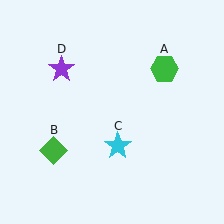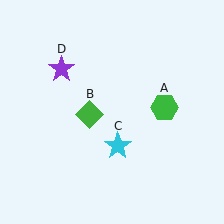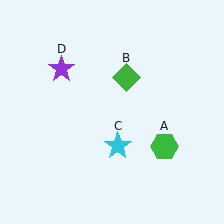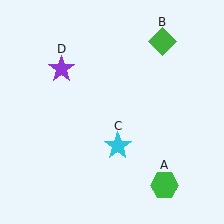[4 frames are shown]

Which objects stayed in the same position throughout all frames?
Cyan star (object C) and purple star (object D) remained stationary.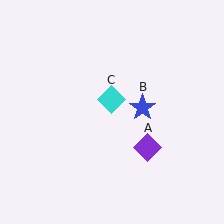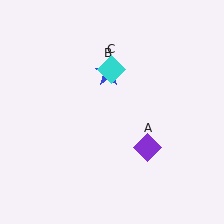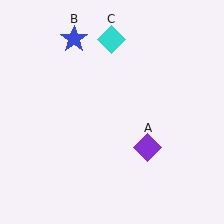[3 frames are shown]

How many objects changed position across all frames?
2 objects changed position: blue star (object B), cyan diamond (object C).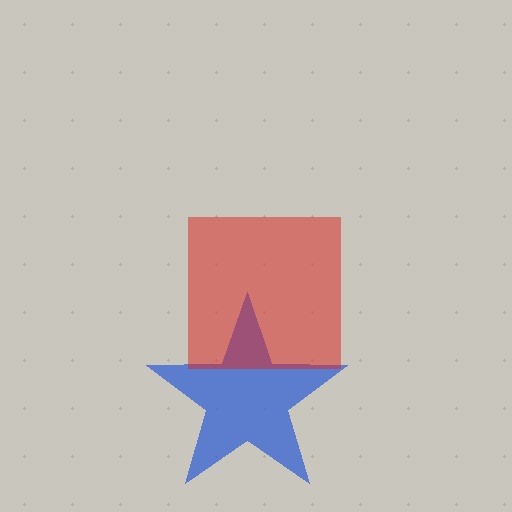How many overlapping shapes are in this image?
There are 2 overlapping shapes in the image.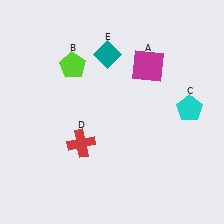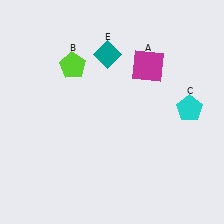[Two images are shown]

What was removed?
The red cross (D) was removed in Image 2.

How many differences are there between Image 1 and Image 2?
There is 1 difference between the two images.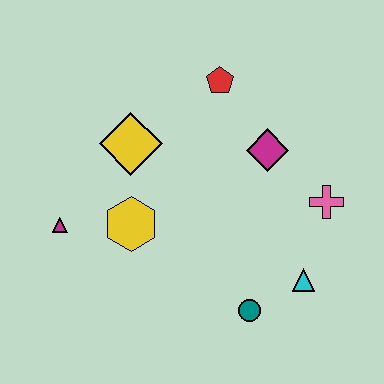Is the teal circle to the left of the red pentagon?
No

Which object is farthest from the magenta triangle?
The pink cross is farthest from the magenta triangle.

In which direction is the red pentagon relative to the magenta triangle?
The red pentagon is to the right of the magenta triangle.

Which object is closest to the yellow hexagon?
The magenta triangle is closest to the yellow hexagon.